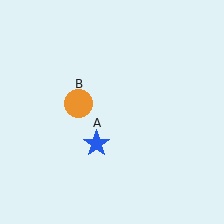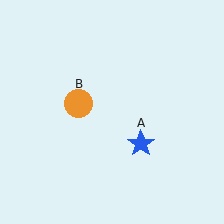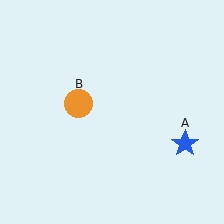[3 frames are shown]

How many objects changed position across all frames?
1 object changed position: blue star (object A).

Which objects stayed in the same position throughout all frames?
Orange circle (object B) remained stationary.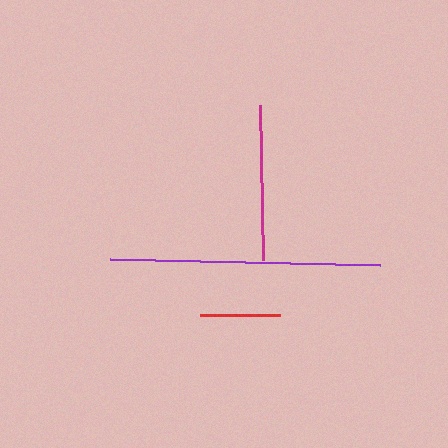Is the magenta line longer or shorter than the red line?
The magenta line is longer than the red line.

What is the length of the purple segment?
The purple segment is approximately 269 pixels long.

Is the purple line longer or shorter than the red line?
The purple line is longer than the red line.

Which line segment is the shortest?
The red line is the shortest at approximately 80 pixels.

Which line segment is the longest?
The purple line is the longest at approximately 269 pixels.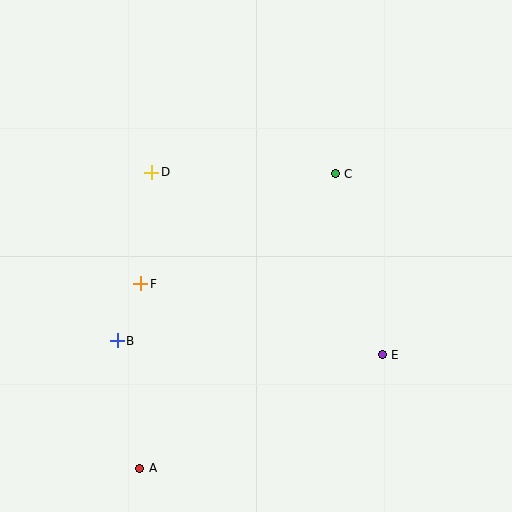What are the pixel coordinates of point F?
Point F is at (141, 284).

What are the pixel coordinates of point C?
Point C is at (335, 174).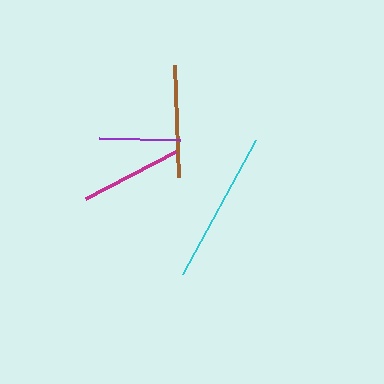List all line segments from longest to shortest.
From longest to shortest: cyan, brown, magenta, purple.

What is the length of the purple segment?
The purple segment is approximately 81 pixels long.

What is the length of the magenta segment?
The magenta segment is approximately 102 pixels long.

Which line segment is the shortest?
The purple line is the shortest at approximately 81 pixels.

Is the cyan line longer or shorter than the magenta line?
The cyan line is longer than the magenta line.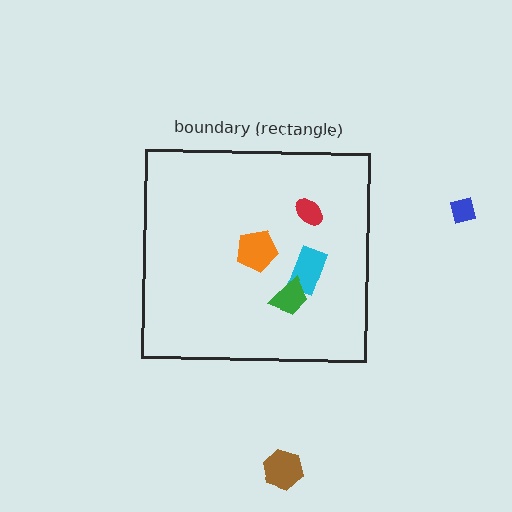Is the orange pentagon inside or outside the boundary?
Inside.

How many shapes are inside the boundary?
4 inside, 2 outside.